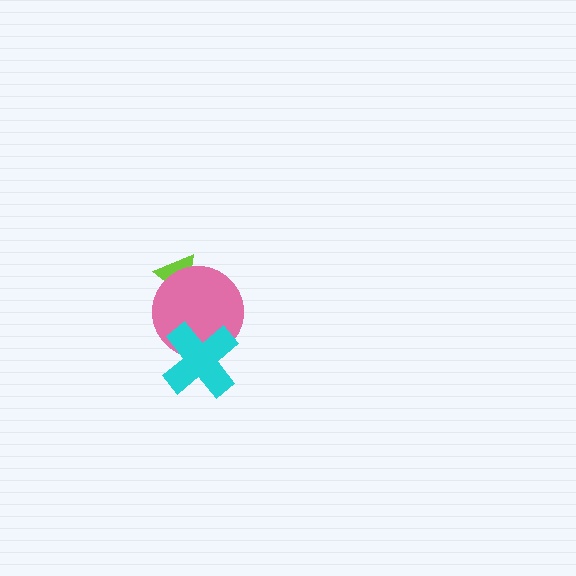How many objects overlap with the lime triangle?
1 object overlaps with the lime triangle.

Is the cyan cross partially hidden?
No, no other shape covers it.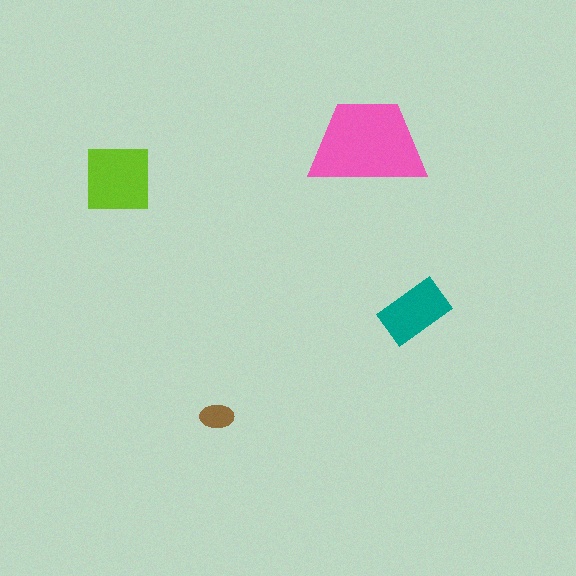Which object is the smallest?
The brown ellipse.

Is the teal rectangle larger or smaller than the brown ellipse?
Larger.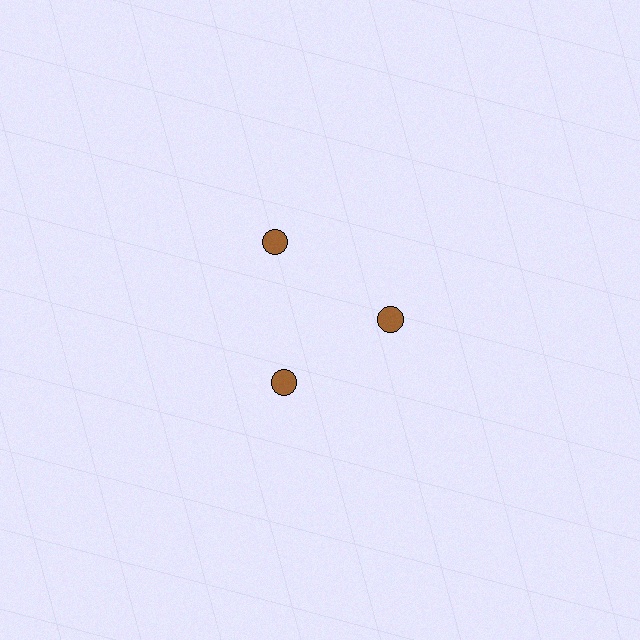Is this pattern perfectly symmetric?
No. The 3 brown circles are arranged in a ring, but one element near the 11 o'clock position is pushed outward from the center, breaking the 3-fold rotational symmetry.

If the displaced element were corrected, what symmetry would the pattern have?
It would have 3-fold rotational symmetry — the pattern would map onto itself every 120 degrees.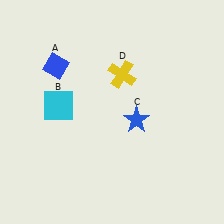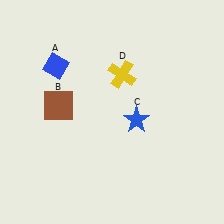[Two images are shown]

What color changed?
The square (B) changed from cyan in Image 1 to brown in Image 2.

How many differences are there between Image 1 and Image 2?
There is 1 difference between the two images.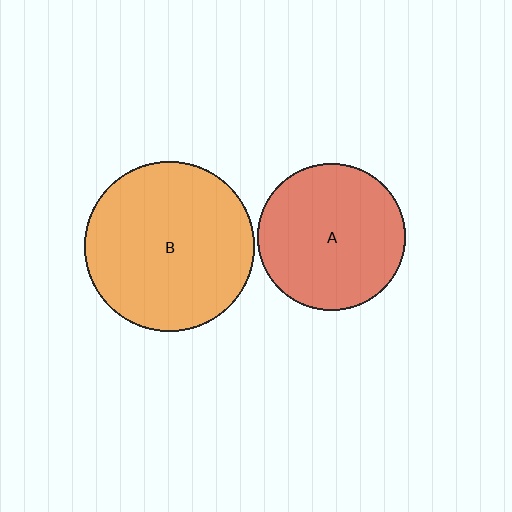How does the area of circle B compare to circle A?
Approximately 1.3 times.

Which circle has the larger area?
Circle B (orange).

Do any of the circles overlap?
No, none of the circles overlap.